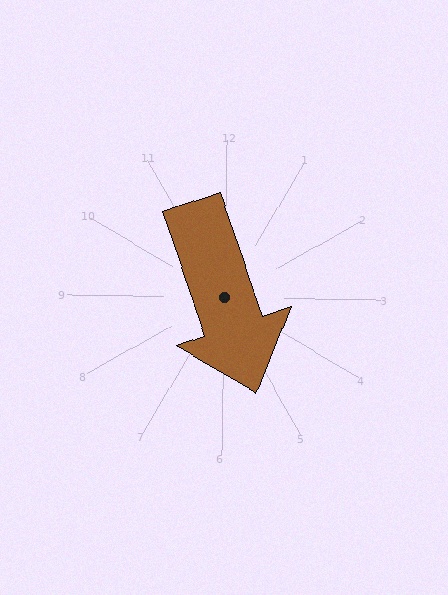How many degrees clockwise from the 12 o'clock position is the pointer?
Approximately 161 degrees.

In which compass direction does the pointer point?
South.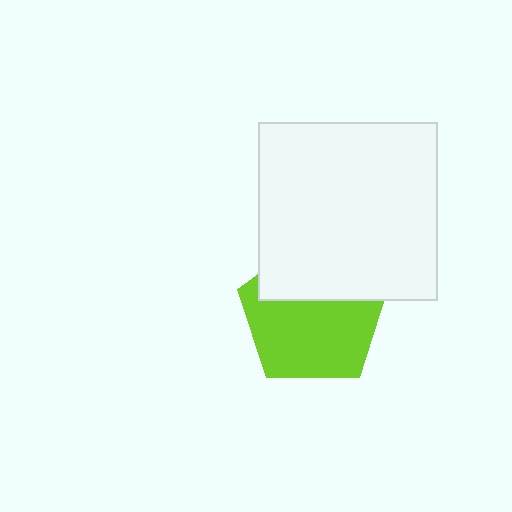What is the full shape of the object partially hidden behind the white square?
The partially hidden object is a lime pentagon.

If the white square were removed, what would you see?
You would see the complete lime pentagon.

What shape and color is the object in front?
The object in front is a white square.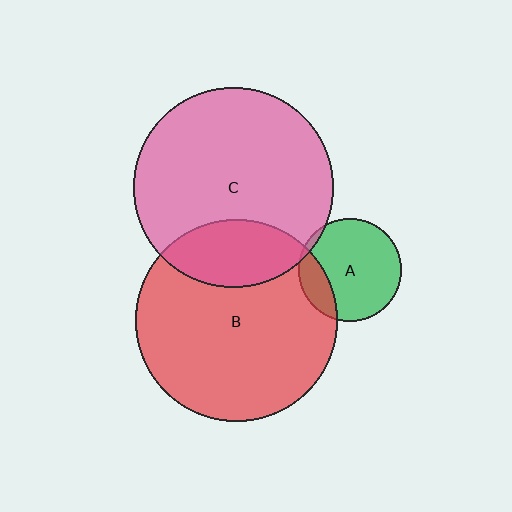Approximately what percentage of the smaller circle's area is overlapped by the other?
Approximately 5%.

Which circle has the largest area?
Circle B (red).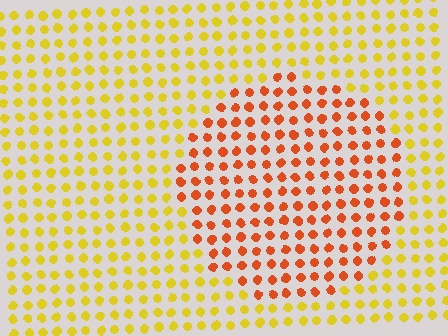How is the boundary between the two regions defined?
The boundary is defined purely by a slight shift in hue (about 41 degrees). Spacing, size, and orientation are identical on both sides.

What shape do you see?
I see a circle.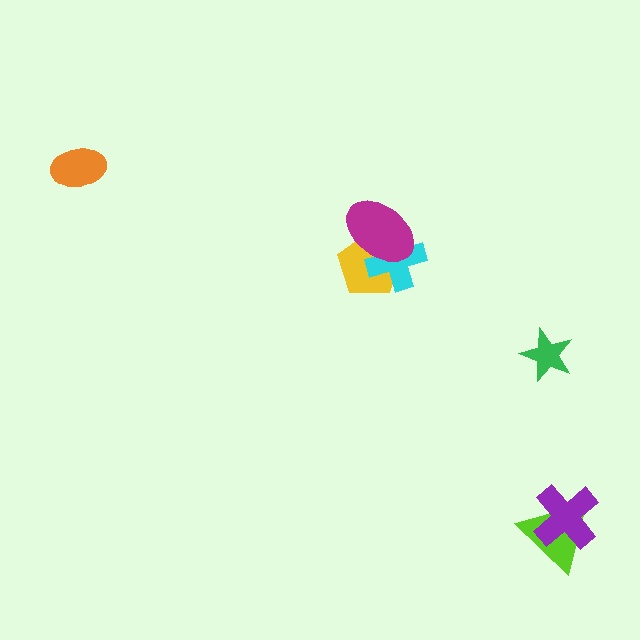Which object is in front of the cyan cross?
The magenta ellipse is in front of the cyan cross.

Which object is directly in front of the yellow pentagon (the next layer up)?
The cyan cross is directly in front of the yellow pentagon.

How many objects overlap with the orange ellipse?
0 objects overlap with the orange ellipse.